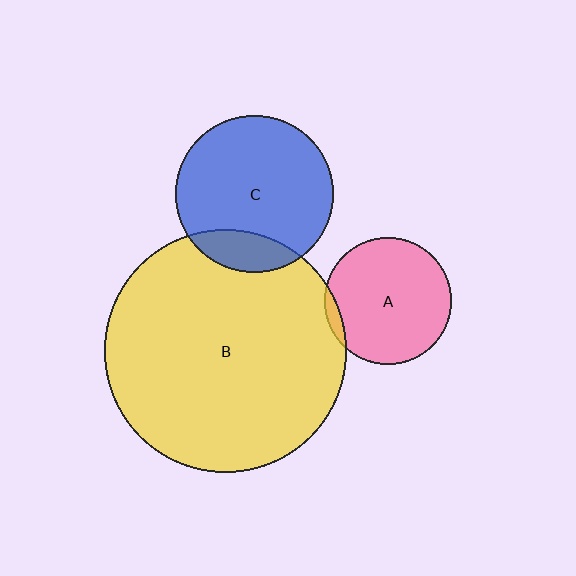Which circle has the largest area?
Circle B (yellow).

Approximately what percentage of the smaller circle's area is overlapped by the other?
Approximately 5%.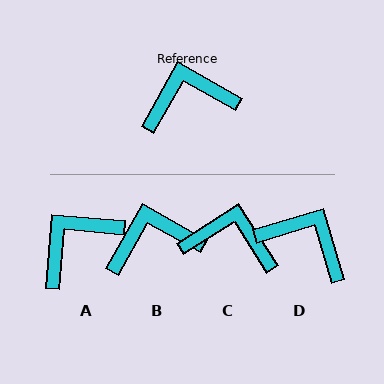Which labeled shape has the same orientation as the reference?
B.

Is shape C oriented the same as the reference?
No, it is off by about 28 degrees.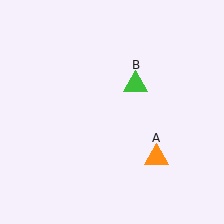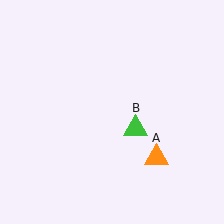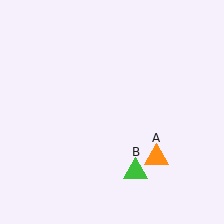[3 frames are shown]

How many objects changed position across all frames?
1 object changed position: green triangle (object B).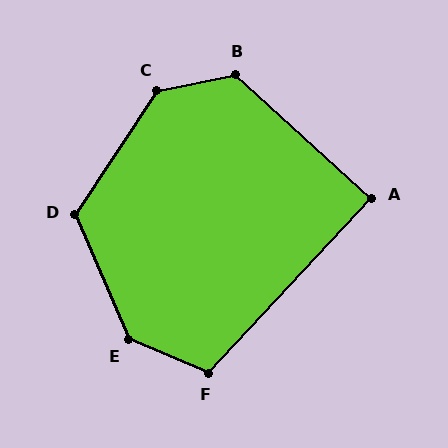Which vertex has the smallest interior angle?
A, at approximately 89 degrees.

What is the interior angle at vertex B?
Approximately 126 degrees (obtuse).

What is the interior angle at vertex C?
Approximately 135 degrees (obtuse).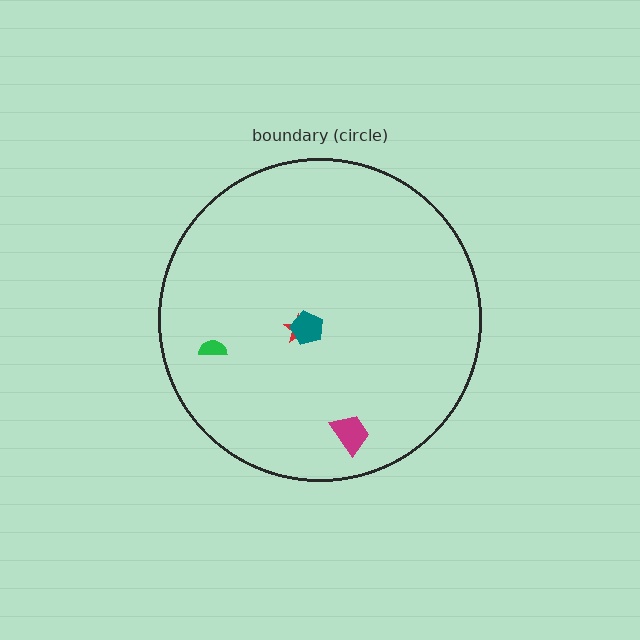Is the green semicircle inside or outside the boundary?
Inside.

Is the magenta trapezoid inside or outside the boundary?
Inside.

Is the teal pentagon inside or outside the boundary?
Inside.